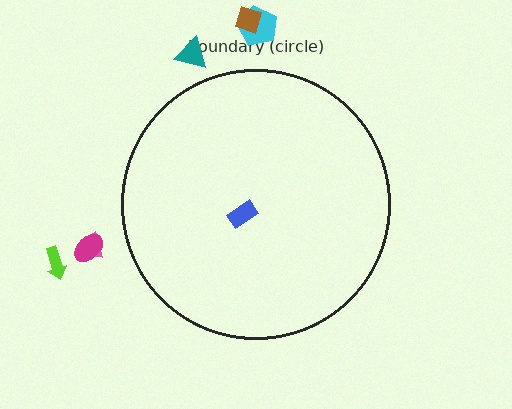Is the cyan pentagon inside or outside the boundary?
Outside.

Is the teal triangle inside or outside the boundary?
Outside.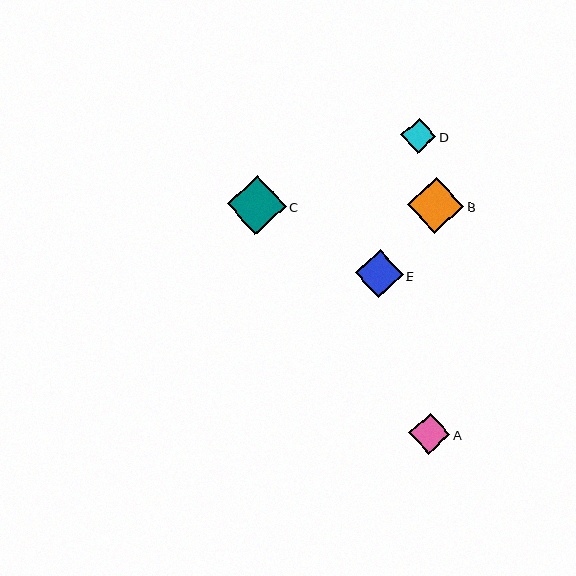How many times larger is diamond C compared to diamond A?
Diamond C is approximately 1.4 times the size of diamond A.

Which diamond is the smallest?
Diamond D is the smallest with a size of approximately 35 pixels.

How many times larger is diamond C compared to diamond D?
Diamond C is approximately 1.7 times the size of diamond D.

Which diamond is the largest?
Diamond C is the largest with a size of approximately 59 pixels.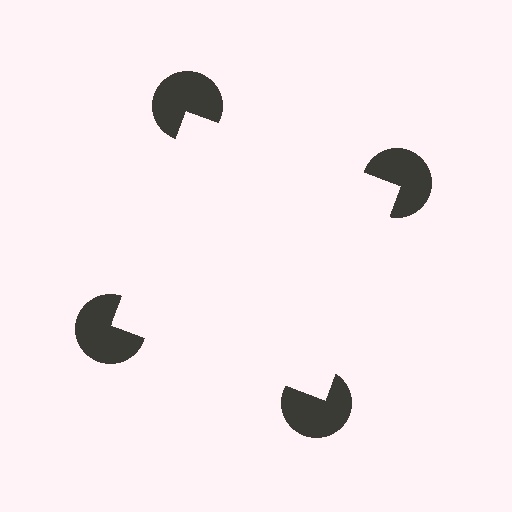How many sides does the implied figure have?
4 sides.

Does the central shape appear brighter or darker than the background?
It typically appears slightly brighter than the background, even though no actual brightness change is drawn.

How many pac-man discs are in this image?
There are 4 — one at each vertex of the illusory square.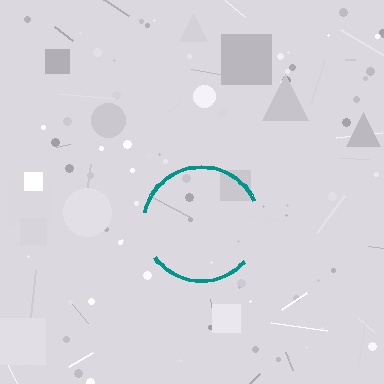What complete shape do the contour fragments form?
The contour fragments form a circle.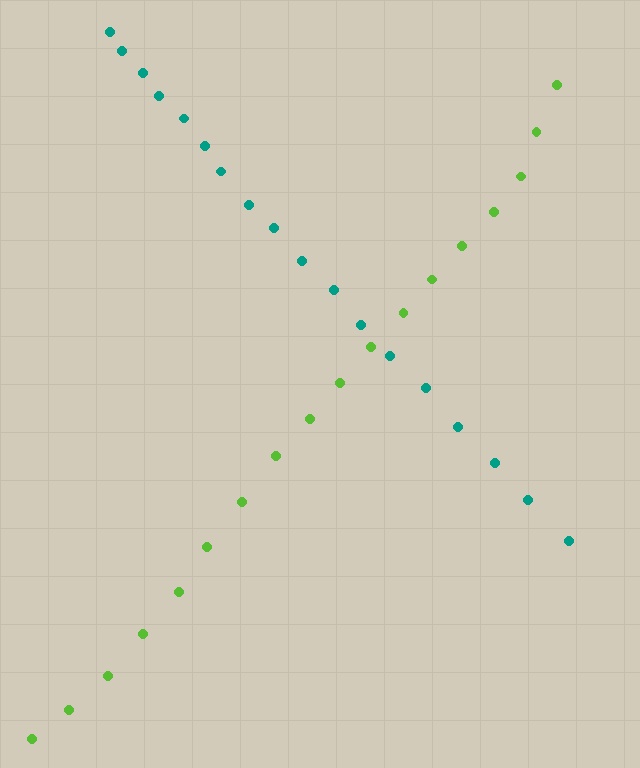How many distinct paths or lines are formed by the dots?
There are 2 distinct paths.